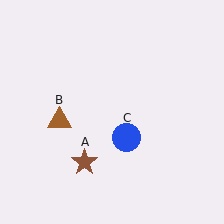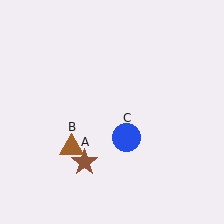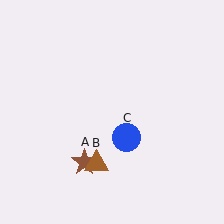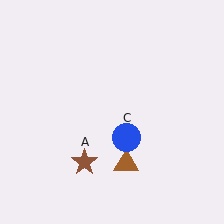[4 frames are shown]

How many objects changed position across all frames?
1 object changed position: brown triangle (object B).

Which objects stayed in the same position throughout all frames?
Brown star (object A) and blue circle (object C) remained stationary.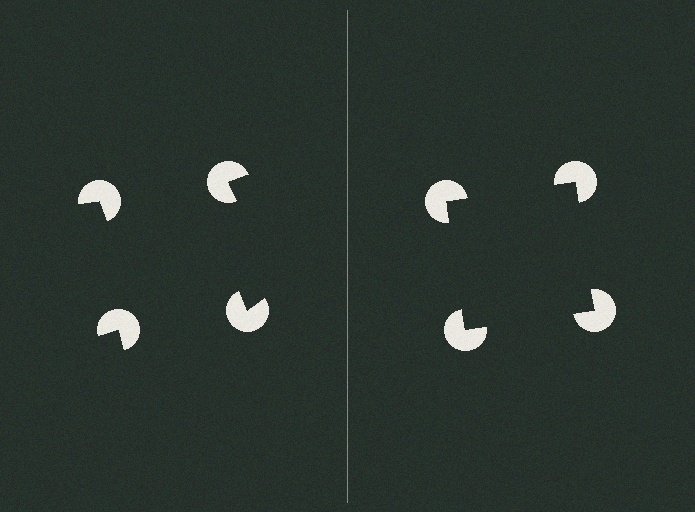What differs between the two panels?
The pac-man discs are positioned identically on both sides; only the wedge orientations differ. On the right they align to a square; on the left they are misaligned.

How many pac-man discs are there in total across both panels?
8 — 4 on each side.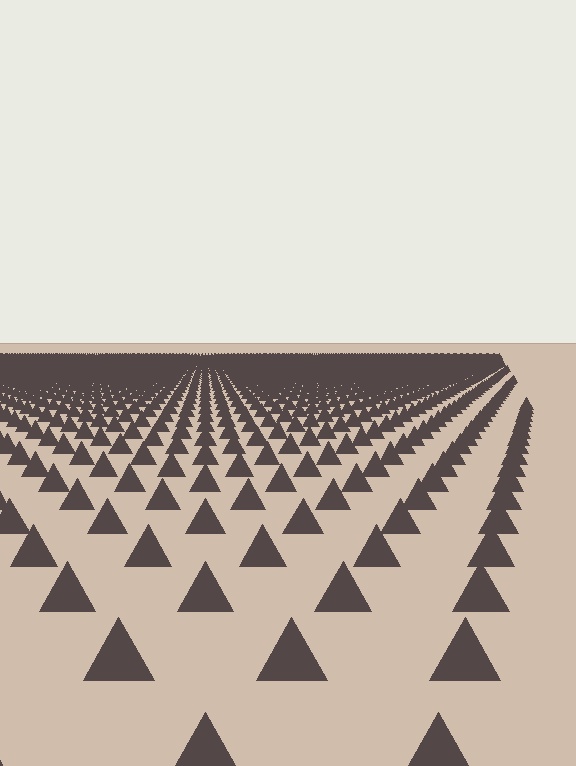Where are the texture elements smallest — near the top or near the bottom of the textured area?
Near the top.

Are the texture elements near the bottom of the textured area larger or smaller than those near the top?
Larger. Near the bottom, elements are closer to the viewer and appear at a bigger on-screen size.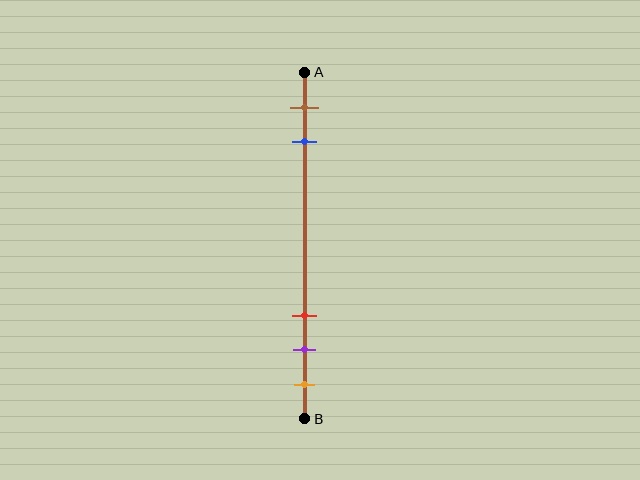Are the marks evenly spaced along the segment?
No, the marks are not evenly spaced.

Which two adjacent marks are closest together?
The purple and orange marks are the closest adjacent pair.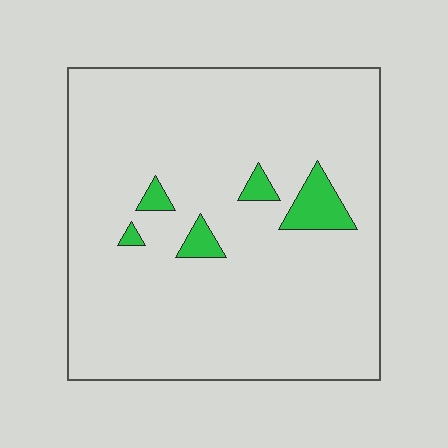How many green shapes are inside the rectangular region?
5.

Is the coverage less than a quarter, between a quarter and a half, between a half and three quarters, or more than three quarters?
Less than a quarter.